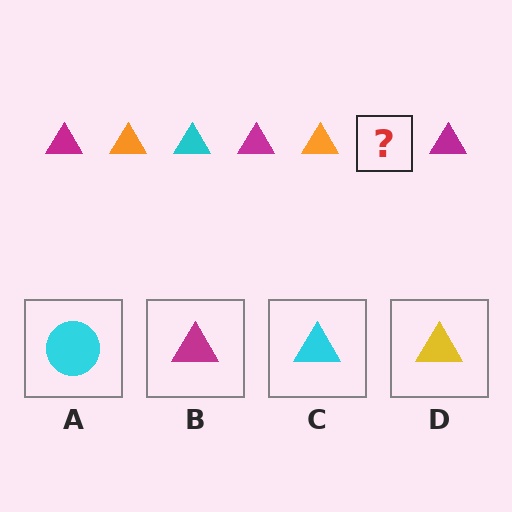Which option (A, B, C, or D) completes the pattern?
C.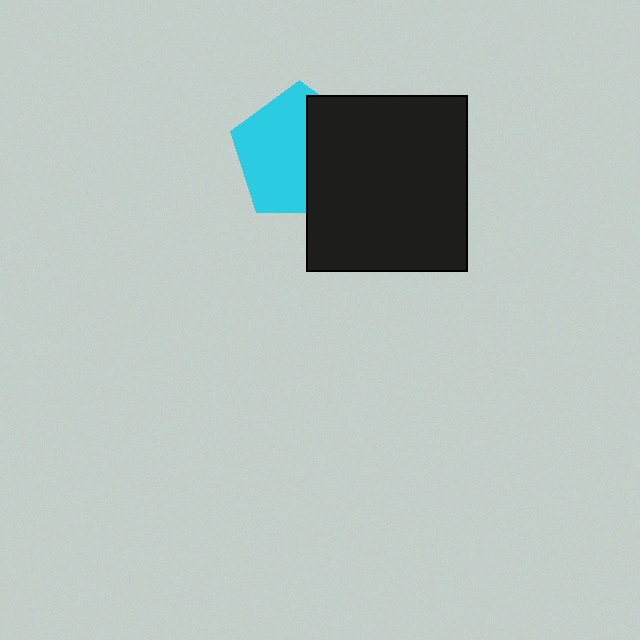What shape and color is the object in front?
The object in front is a black rectangle.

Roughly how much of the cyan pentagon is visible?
About half of it is visible (roughly 57%).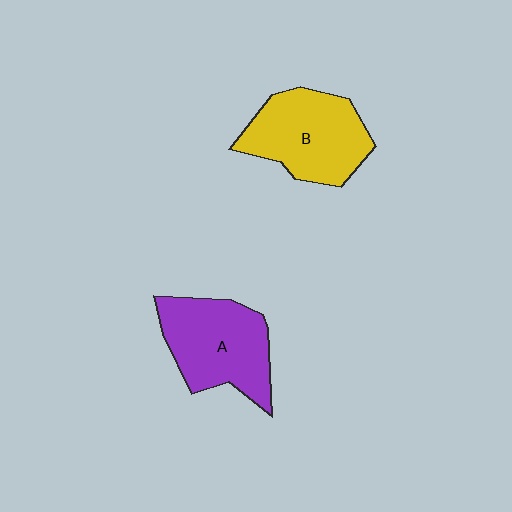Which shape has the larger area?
Shape B (yellow).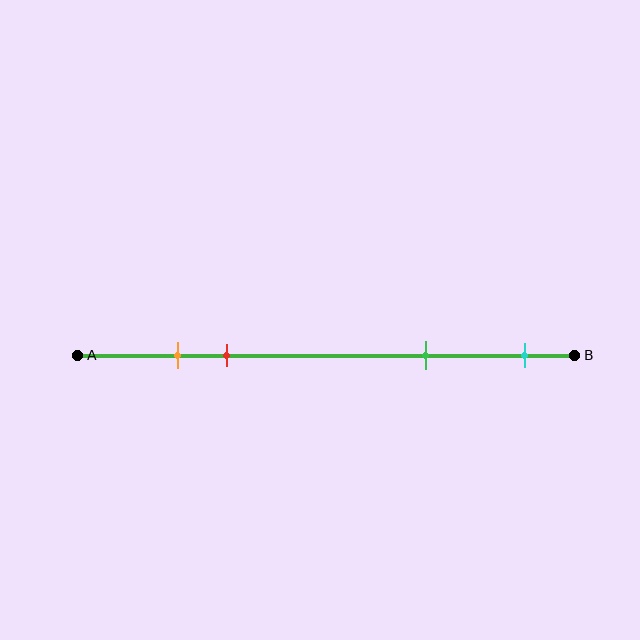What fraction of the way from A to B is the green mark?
The green mark is approximately 70% (0.7) of the way from A to B.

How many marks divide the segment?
There are 4 marks dividing the segment.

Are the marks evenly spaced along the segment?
No, the marks are not evenly spaced.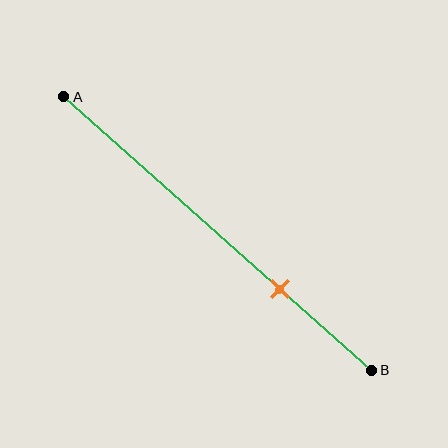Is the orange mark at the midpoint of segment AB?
No, the mark is at about 70% from A, not at the 50% midpoint.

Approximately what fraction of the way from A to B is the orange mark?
The orange mark is approximately 70% of the way from A to B.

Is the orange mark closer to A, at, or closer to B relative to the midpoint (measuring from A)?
The orange mark is closer to point B than the midpoint of segment AB.